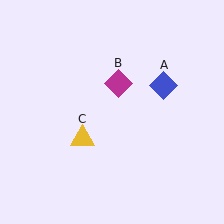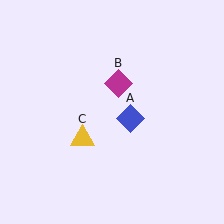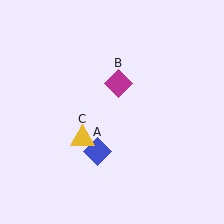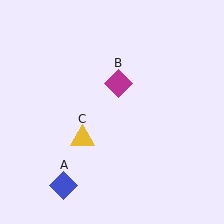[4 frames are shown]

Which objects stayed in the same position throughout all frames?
Magenta diamond (object B) and yellow triangle (object C) remained stationary.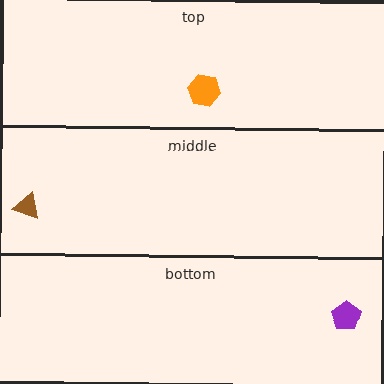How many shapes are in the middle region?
1.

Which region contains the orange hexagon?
The top region.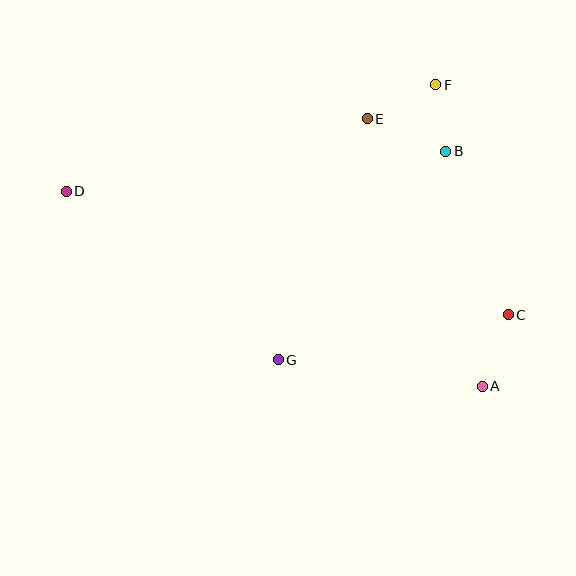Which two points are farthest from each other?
Points A and D are farthest from each other.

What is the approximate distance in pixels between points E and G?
The distance between E and G is approximately 257 pixels.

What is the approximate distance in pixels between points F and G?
The distance between F and G is approximately 317 pixels.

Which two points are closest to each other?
Points B and F are closest to each other.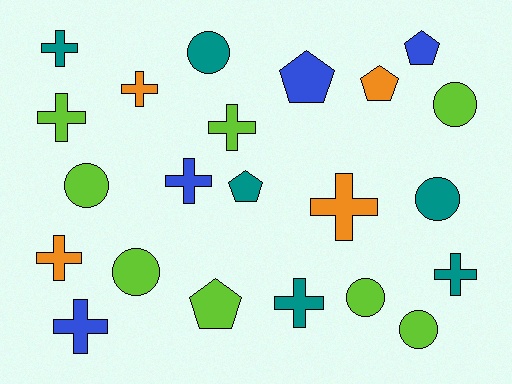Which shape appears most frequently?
Cross, with 10 objects.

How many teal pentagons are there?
There is 1 teal pentagon.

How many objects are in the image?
There are 22 objects.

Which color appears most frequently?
Lime, with 8 objects.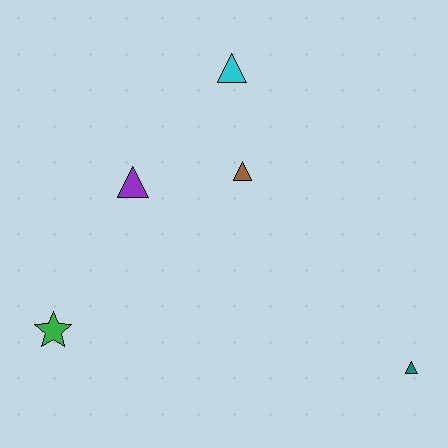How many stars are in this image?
There is 1 star.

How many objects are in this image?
There are 5 objects.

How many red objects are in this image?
There are no red objects.